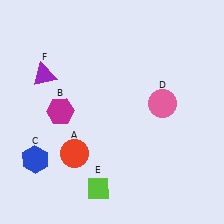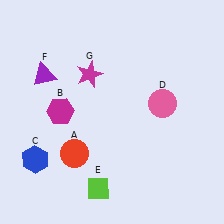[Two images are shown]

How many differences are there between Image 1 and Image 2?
There is 1 difference between the two images.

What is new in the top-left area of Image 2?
A magenta star (G) was added in the top-left area of Image 2.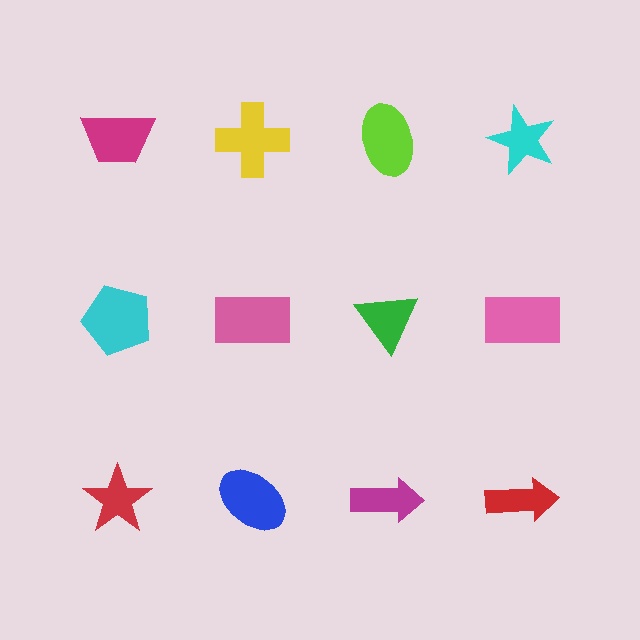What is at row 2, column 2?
A pink rectangle.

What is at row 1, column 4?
A cyan star.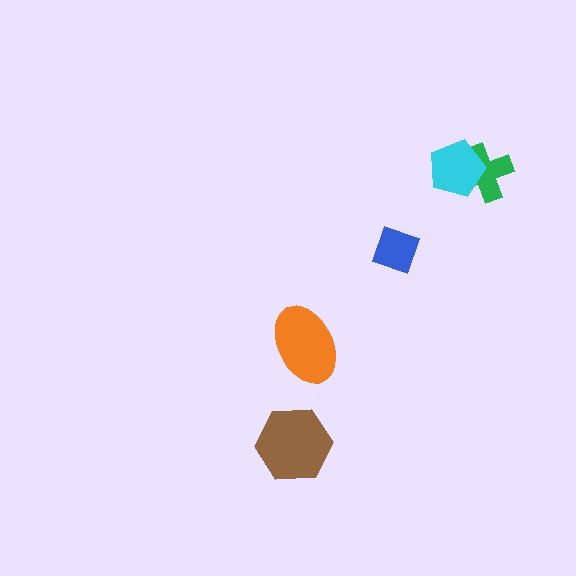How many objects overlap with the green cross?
1 object overlaps with the green cross.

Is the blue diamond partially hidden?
No, no other shape covers it.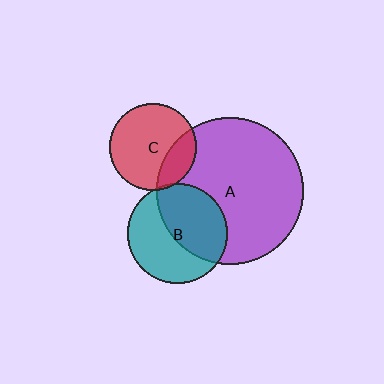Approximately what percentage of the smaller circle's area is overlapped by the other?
Approximately 25%.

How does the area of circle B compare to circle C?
Approximately 1.3 times.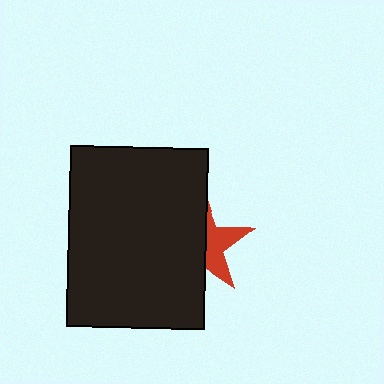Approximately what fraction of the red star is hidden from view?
Roughly 57% of the red star is hidden behind the black rectangle.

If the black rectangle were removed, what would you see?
You would see the complete red star.